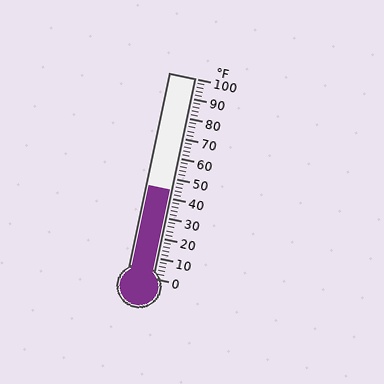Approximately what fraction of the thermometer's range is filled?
The thermometer is filled to approximately 45% of its range.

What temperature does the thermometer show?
The thermometer shows approximately 44°F.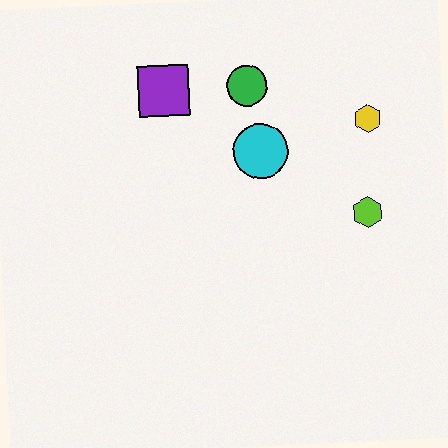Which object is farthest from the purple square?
The lime hexagon is farthest from the purple square.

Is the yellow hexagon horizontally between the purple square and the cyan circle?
No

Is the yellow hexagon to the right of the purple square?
Yes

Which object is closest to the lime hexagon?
The yellow hexagon is closest to the lime hexagon.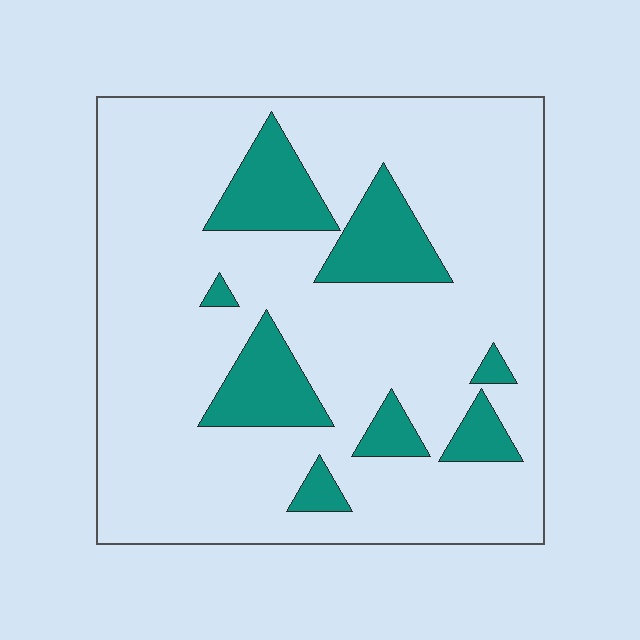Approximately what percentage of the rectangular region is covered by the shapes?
Approximately 15%.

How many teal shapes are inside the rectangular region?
8.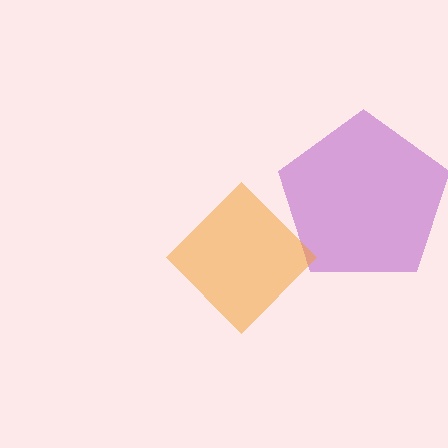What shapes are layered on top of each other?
The layered shapes are: a purple pentagon, an orange diamond.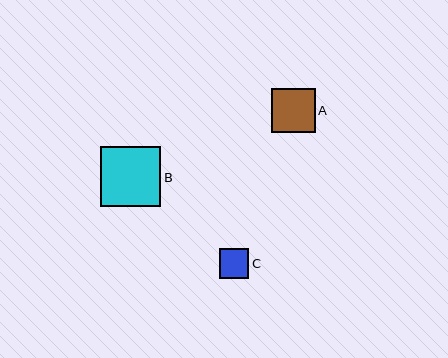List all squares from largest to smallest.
From largest to smallest: B, A, C.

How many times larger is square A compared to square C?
Square A is approximately 1.5 times the size of square C.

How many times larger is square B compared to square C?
Square B is approximately 2.0 times the size of square C.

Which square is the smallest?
Square C is the smallest with a size of approximately 30 pixels.